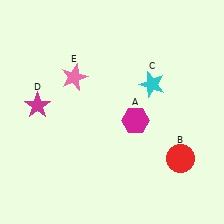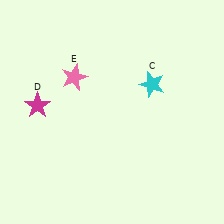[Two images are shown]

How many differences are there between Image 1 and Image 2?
There are 2 differences between the two images.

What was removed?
The magenta hexagon (A), the red circle (B) were removed in Image 2.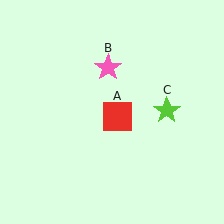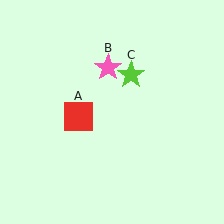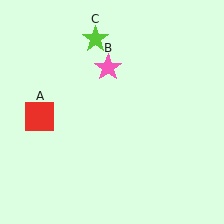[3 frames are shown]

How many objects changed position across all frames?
2 objects changed position: red square (object A), lime star (object C).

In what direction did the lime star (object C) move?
The lime star (object C) moved up and to the left.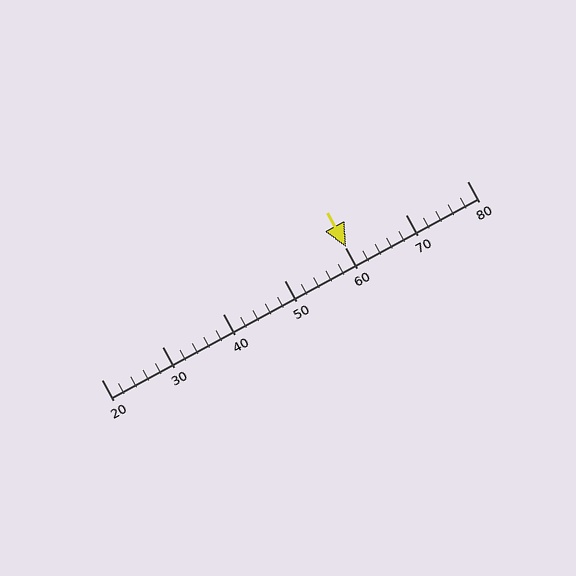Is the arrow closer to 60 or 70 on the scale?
The arrow is closer to 60.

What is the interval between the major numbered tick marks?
The major tick marks are spaced 10 units apart.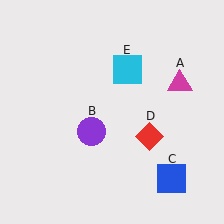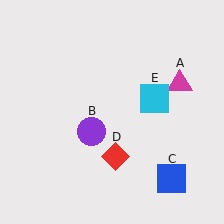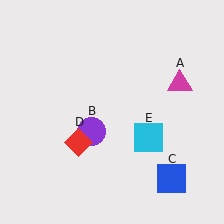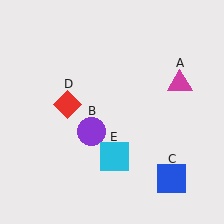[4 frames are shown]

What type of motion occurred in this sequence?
The red diamond (object D), cyan square (object E) rotated clockwise around the center of the scene.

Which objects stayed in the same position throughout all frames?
Magenta triangle (object A) and purple circle (object B) and blue square (object C) remained stationary.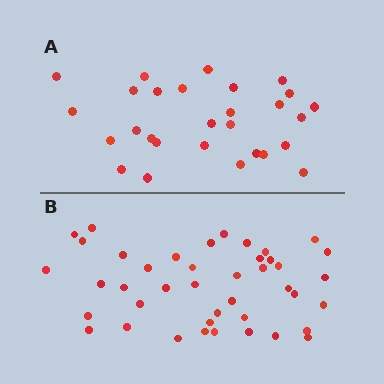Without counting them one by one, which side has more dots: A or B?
Region B (the bottom region) has more dots.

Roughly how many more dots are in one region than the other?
Region B has approximately 15 more dots than region A.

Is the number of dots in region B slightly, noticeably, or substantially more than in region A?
Region B has substantially more. The ratio is roughly 1.5 to 1.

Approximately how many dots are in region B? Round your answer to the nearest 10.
About 40 dots. (The exact count is 42, which rounds to 40.)